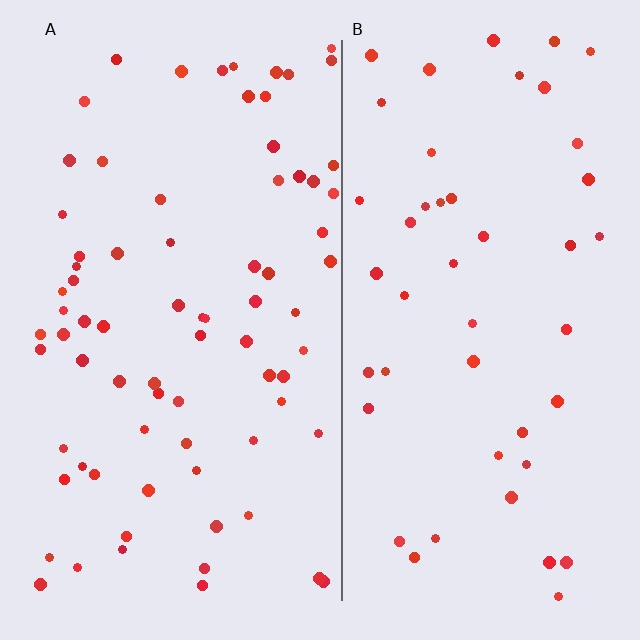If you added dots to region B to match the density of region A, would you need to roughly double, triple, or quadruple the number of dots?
Approximately double.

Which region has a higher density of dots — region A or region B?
A (the left).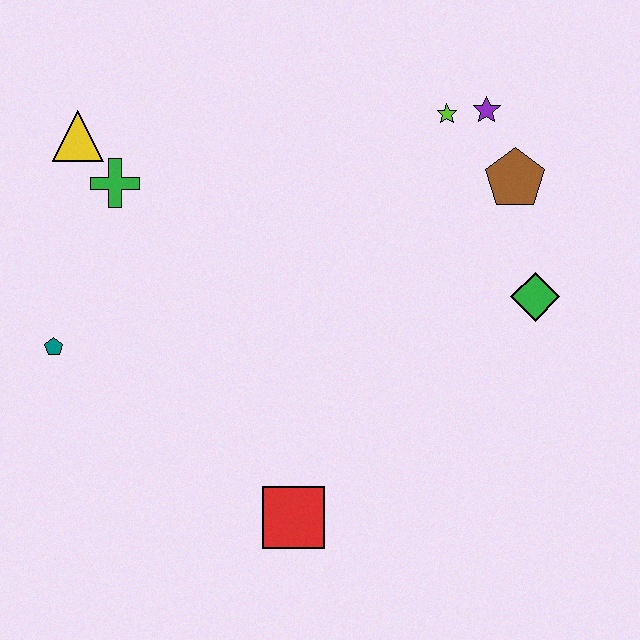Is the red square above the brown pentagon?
No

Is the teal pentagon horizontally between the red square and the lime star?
No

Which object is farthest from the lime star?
The teal pentagon is farthest from the lime star.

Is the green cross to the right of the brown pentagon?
No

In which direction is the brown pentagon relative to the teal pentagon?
The brown pentagon is to the right of the teal pentagon.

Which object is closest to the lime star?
The purple star is closest to the lime star.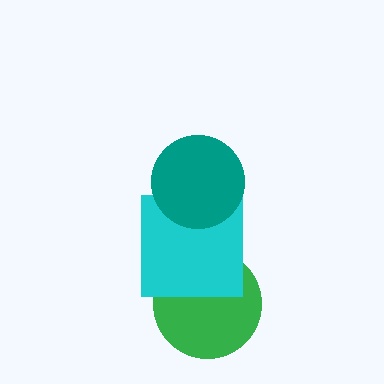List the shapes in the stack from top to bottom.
From top to bottom: the teal circle, the cyan square, the green circle.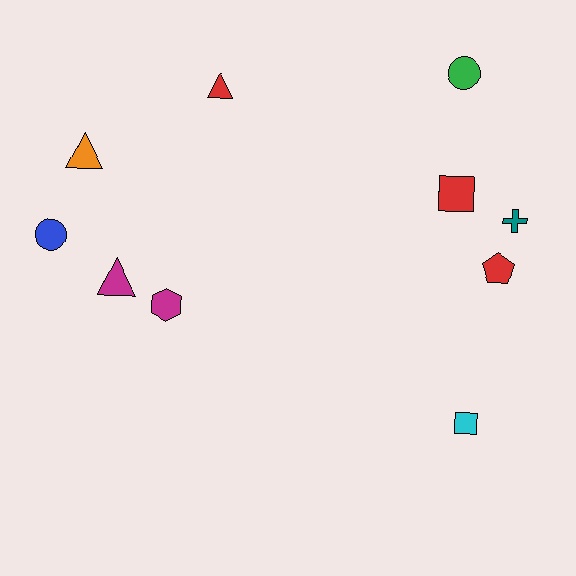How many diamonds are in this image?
There are no diamonds.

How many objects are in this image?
There are 10 objects.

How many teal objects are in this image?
There is 1 teal object.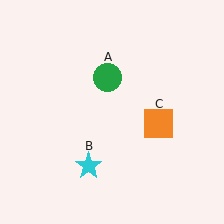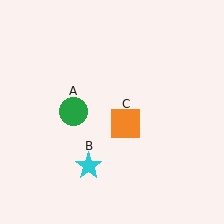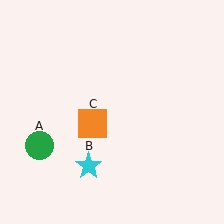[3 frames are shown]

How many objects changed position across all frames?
2 objects changed position: green circle (object A), orange square (object C).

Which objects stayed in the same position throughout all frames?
Cyan star (object B) remained stationary.